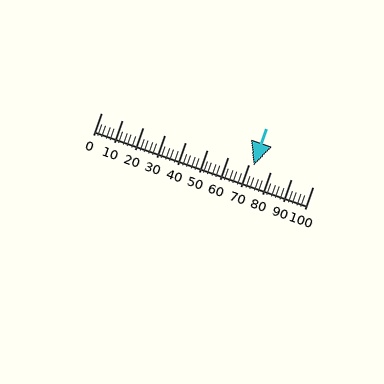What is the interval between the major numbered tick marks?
The major tick marks are spaced 10 units apart.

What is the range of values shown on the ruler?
The ruler shows values from 0 to 100.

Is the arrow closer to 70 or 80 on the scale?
The arrow is closer to 70.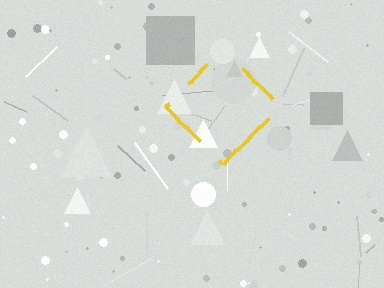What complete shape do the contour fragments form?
The contour fragments form a diamond.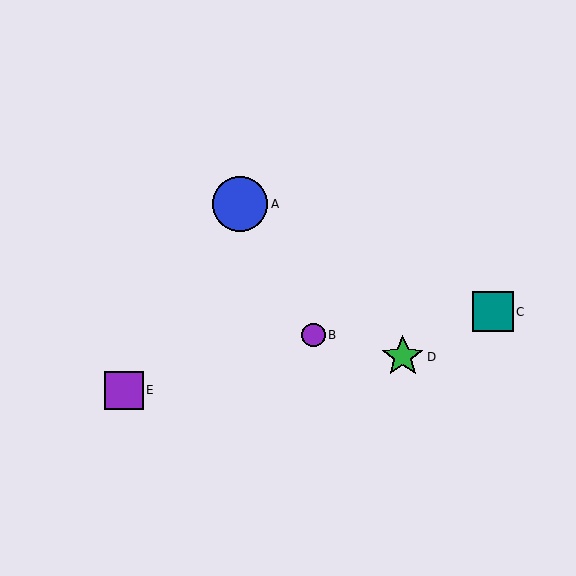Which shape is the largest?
The blue circle (labeled A) is the largest.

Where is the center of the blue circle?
The center of the blue circle is at (240, 204).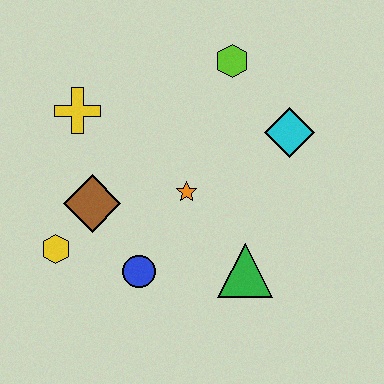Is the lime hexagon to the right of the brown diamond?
Yes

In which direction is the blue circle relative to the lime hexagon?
The blue circle is below the lime hexagon.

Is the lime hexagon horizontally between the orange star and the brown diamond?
No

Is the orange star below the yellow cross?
Yes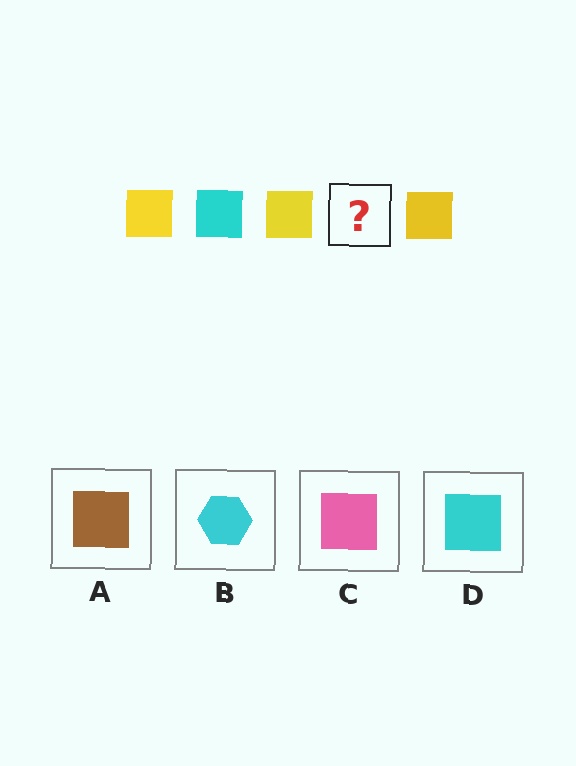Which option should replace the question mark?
Option D.